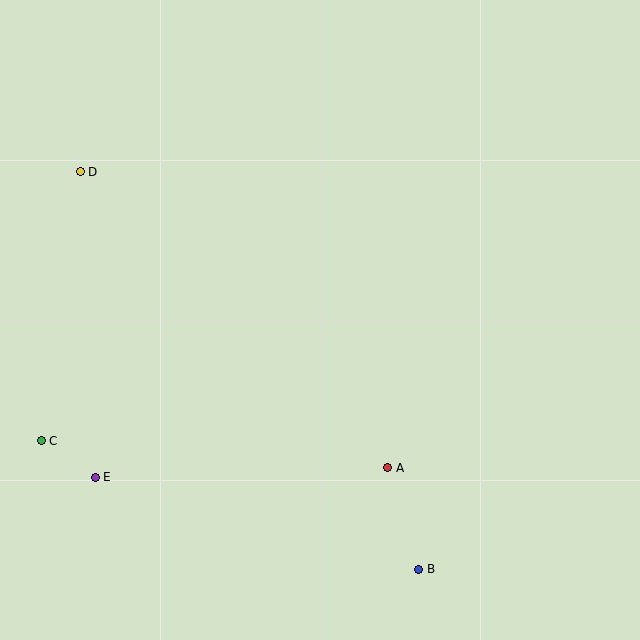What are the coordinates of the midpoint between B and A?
The midpoint between B and A is at (403, 519).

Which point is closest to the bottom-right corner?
Point B is closest to the bottom-right corner.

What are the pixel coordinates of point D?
Point D is at (80, 172).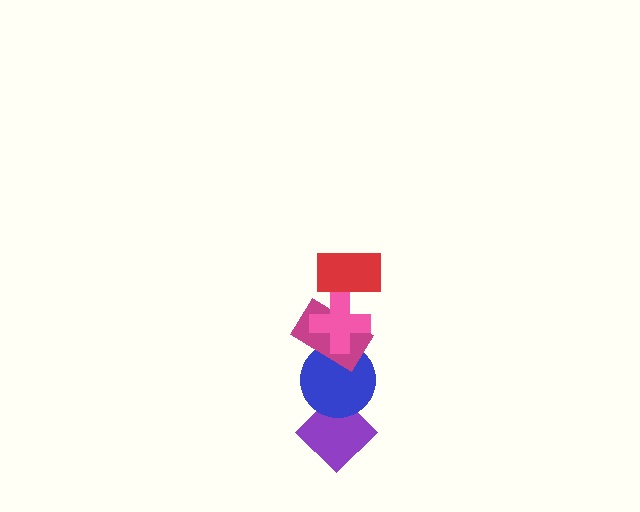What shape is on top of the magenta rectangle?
The pink cross is on top of the magenta rectangle.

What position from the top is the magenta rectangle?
The magenta rectangle is 3rd from the top.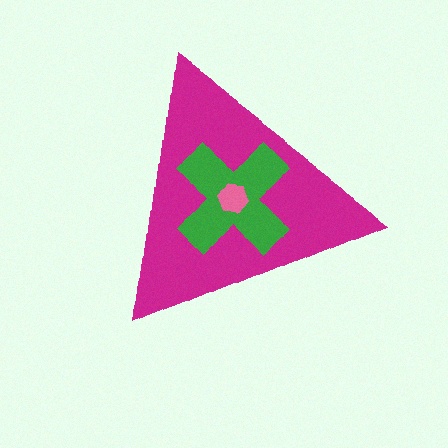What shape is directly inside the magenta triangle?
The green cross.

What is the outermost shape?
The magenta triangle.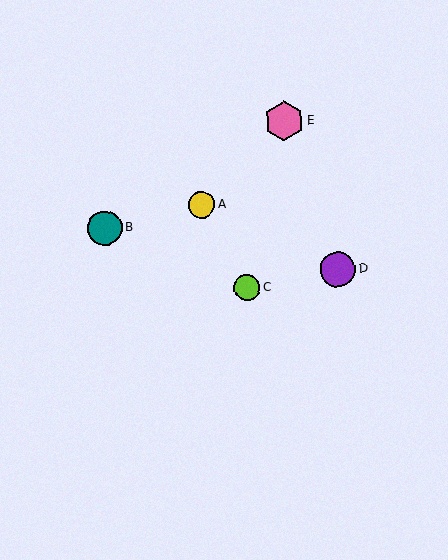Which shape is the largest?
The pink hexagon (labeled E) is the largest.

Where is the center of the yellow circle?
The center of the yellow circle is at (202, 205).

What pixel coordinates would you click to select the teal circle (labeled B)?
Click at (105, 228) to select the teal circle B.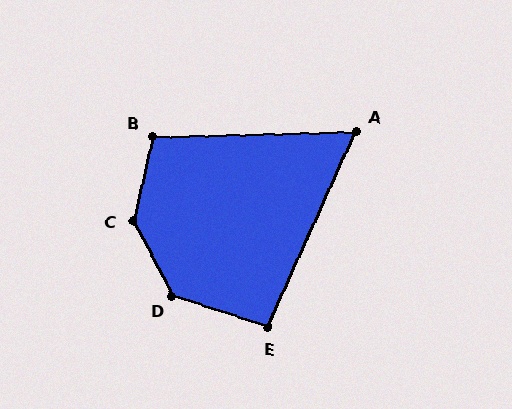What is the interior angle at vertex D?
Approximately 136 degrees (obtuse).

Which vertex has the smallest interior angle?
A, at approximately 64 degrees.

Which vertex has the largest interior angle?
C, at approximately 140 degrees.